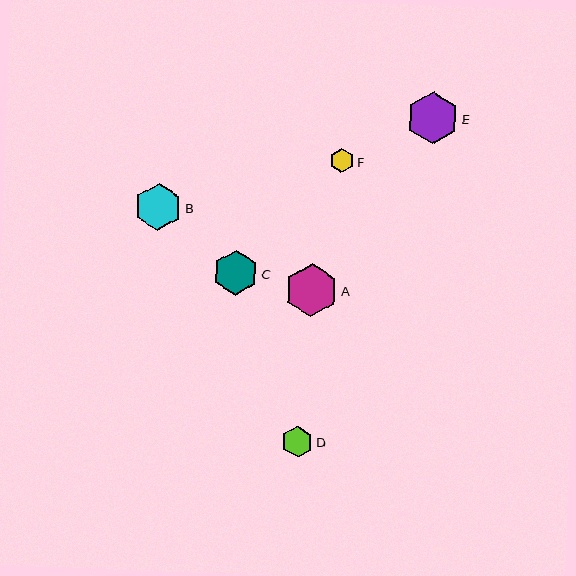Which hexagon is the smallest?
Hexagon F is the smallest with a size of approximately 24 pixels.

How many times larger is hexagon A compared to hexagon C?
Hexagon A is approximately 1.2 times the size of hexagon C.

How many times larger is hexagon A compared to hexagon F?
Hexagon A is approximately 2.2 times the size of hexagon F.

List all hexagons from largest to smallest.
From largest to smallest: A, E, B, C, D, F.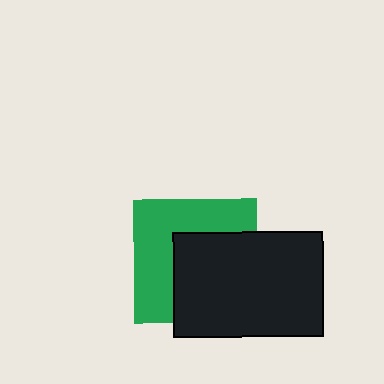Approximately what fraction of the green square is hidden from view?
Roughly 51% of the green square is hidden behind the black rectangle.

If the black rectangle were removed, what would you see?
You would see the complete green square.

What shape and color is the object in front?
The object in front is a black rectangle.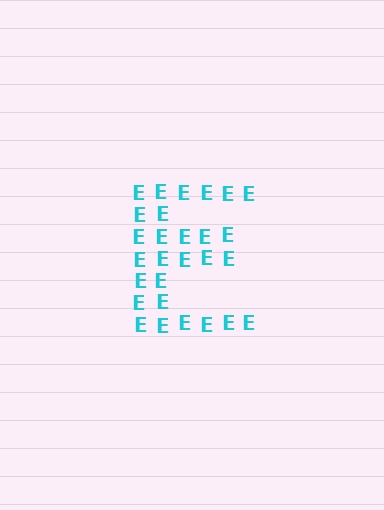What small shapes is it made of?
It is made of small letter E's.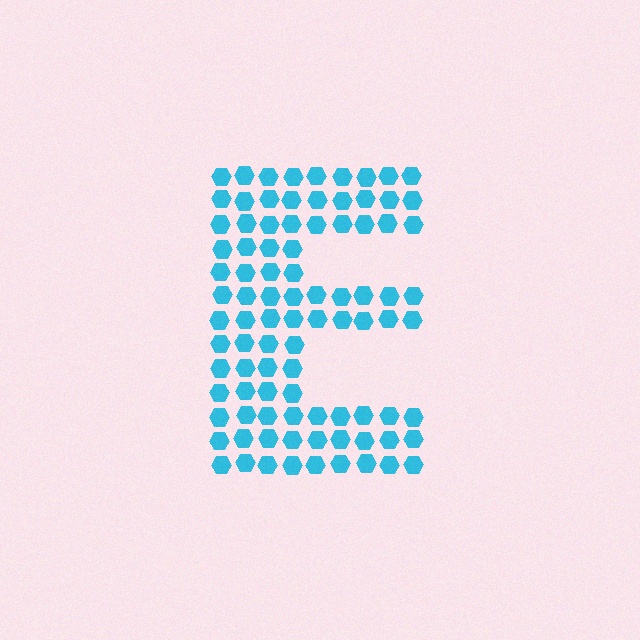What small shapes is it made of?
It is made of small hexagons.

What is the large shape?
The large shape is the letter E.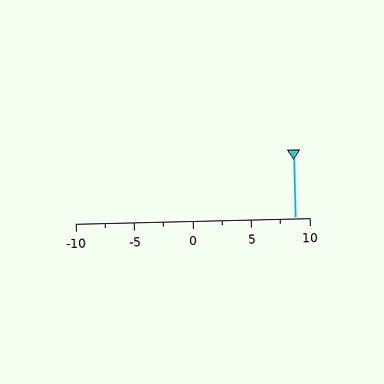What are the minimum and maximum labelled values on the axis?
The axis runs from -10 to 10.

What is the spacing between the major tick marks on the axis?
The major ticks are spaced 5 apart.